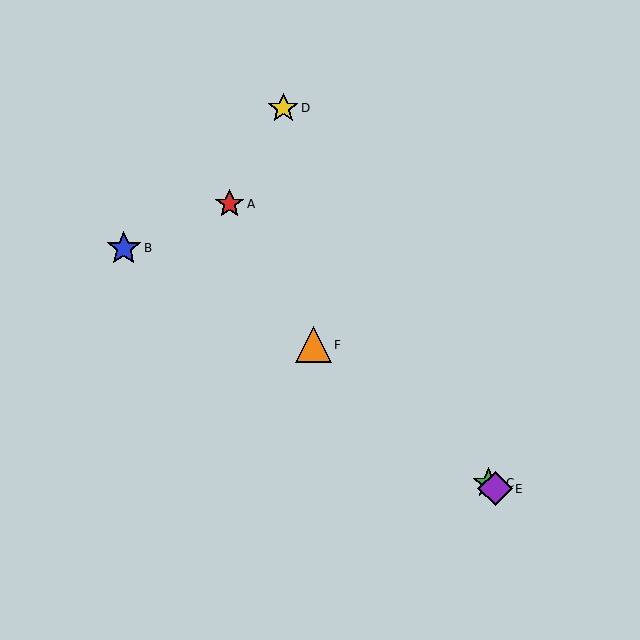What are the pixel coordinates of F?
Object F is at (313, 345).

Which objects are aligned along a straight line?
Objects C, E, F are aligned along a straight line.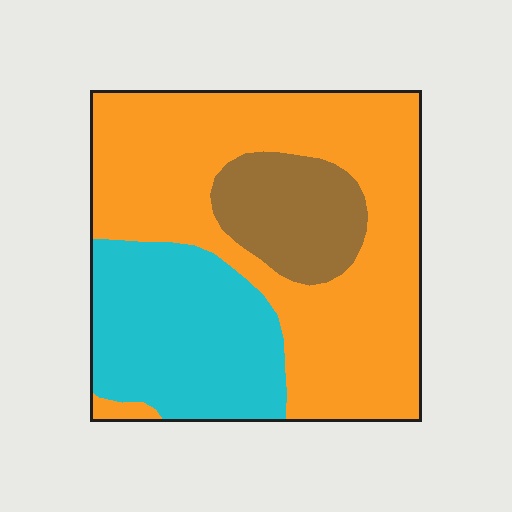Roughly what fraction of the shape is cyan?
Cyan covers about 30% of the shape.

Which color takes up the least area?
Brown, at roughly 15%.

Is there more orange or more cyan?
Orange.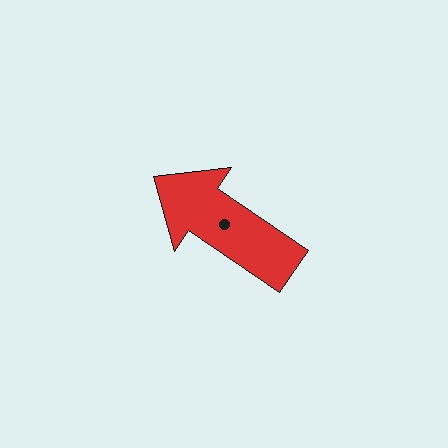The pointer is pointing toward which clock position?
Roughly 10 o'clock.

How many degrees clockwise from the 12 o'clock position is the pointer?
Approximately 304 degrees.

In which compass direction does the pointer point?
Northwest.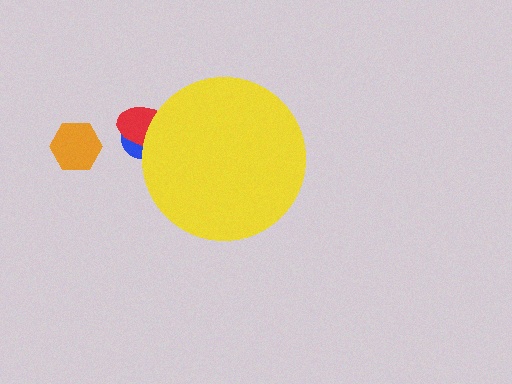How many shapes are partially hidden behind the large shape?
2 shapes are partially hidden.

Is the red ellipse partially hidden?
Yes, the red ellipse is partially hidden behind the yellow circle.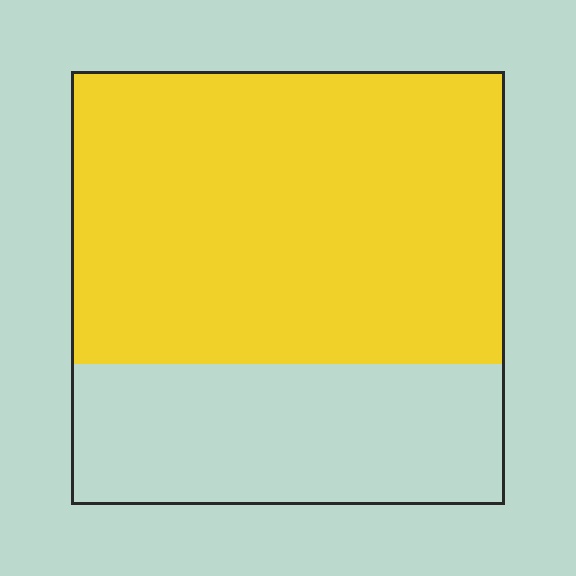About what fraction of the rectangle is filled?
About two thirds (2/3).